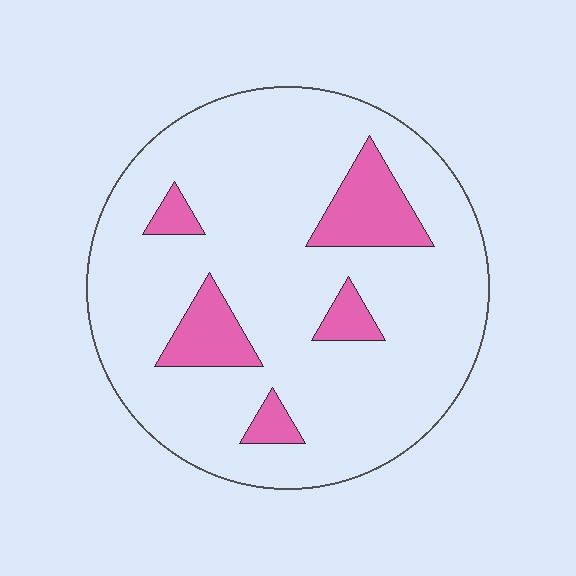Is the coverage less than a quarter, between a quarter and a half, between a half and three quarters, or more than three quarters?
Less than a quarter.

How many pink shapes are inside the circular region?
5.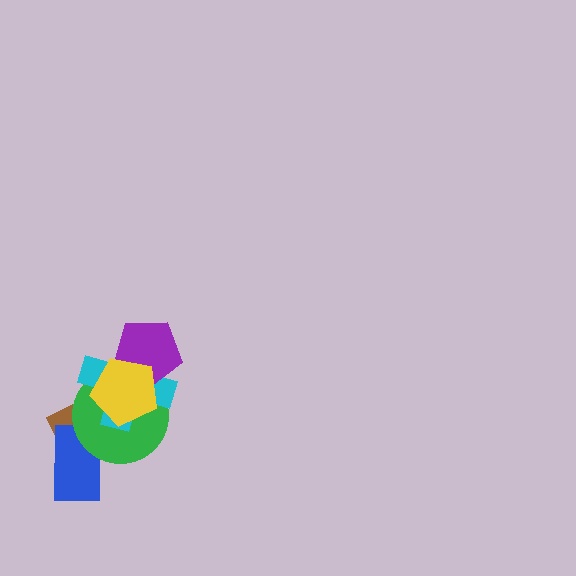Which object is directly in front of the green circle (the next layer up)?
The cyan cross is directly in front of the green circle.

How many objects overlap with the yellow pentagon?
3 objects overlap with the yellow pentagon.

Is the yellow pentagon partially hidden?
No, no other shape covers it.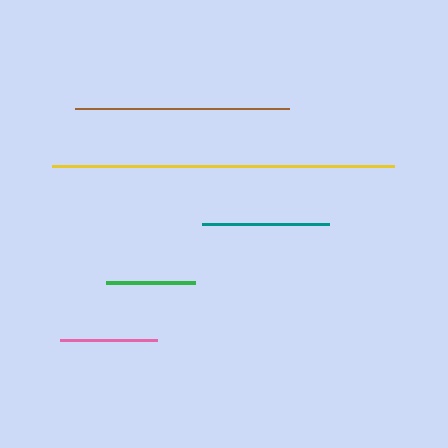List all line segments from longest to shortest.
From longest to shortest: yellow, brown, teal, pink, green.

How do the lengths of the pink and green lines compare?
The pink and green lines are approximately the same length.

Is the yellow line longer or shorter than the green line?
The yellow line is longer than the green line.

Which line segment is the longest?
The yellow line is the longest at approximately 343 pixels.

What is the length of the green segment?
The green segment is approximately 89 pixels long.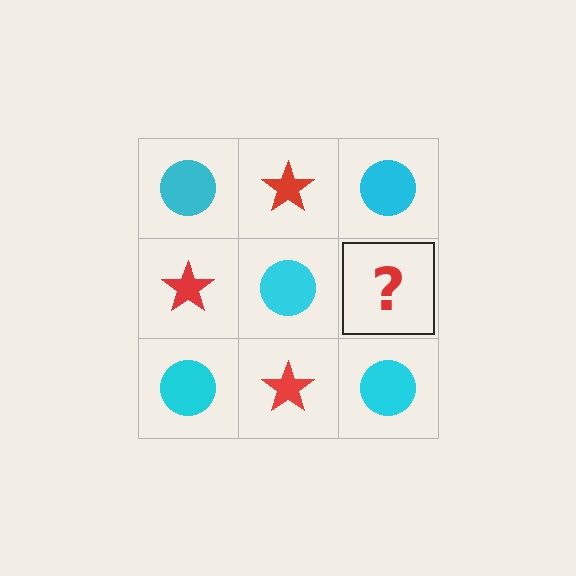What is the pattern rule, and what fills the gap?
The rule is that it alternates cyan circle and red star in a checkerboard pattern. The gap should be filled with a red star.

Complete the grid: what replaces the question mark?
The question mark should be replaced with a red star.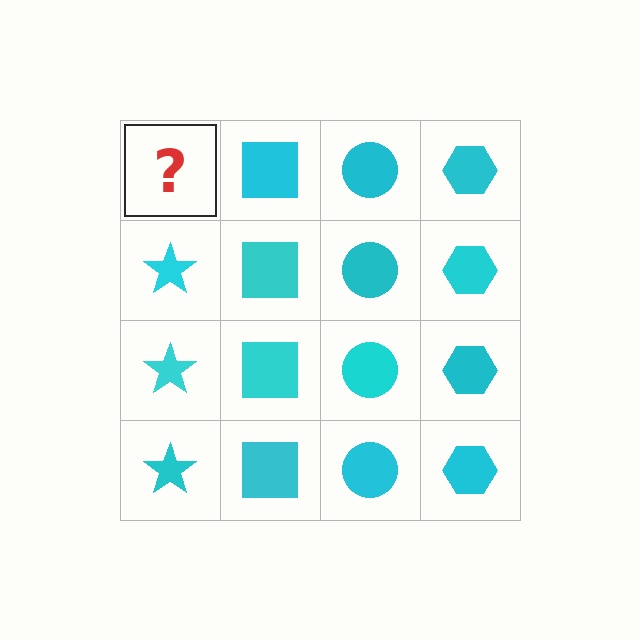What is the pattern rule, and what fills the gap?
The rule is that each column has a consistent shape. The gap should be filled with a cyan star.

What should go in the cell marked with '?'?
The missing cell should contain a cyan star.